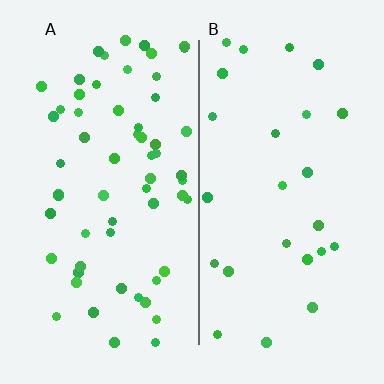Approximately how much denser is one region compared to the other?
Approximately 2.3× — region A over region B.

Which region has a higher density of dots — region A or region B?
A (the left).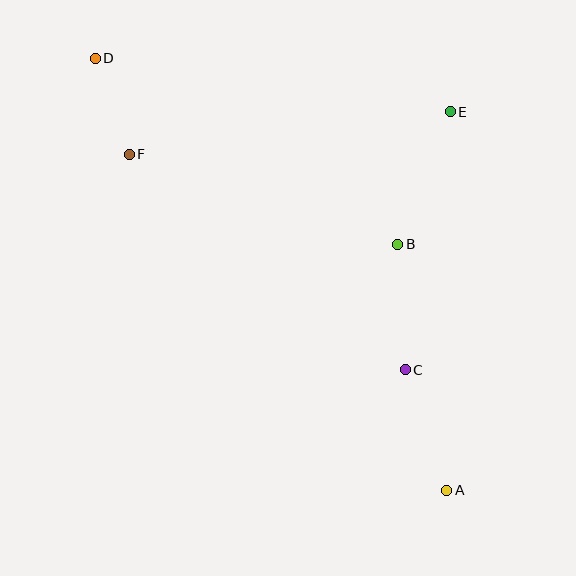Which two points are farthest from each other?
Points A and D are farthest from each other.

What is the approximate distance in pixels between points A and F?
The distance between A and F is approximately 462 pixels.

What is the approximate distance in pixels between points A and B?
The distance between A and B is approximately 251 pixels.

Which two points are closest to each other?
Points D and F are closest to each other.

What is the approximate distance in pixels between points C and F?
The distance between C and F is approximately 350 pixels.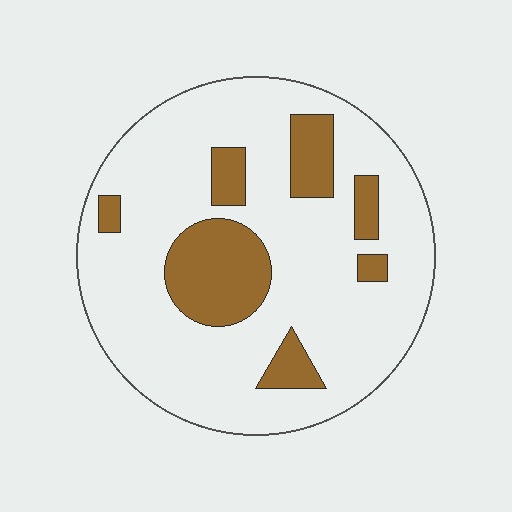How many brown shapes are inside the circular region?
7.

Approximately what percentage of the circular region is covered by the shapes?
Approximately 20%.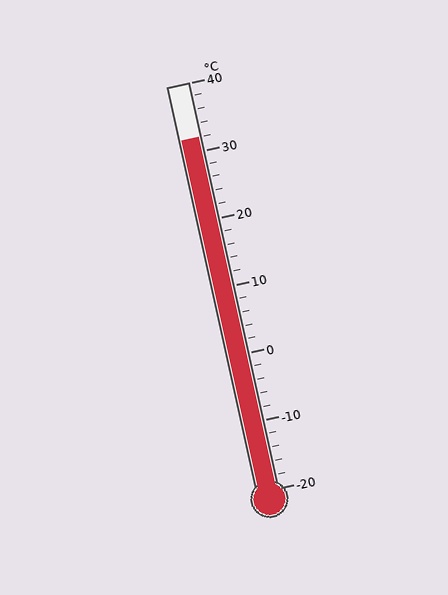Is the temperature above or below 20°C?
The temperature is above 20°C.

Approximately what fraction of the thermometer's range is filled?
The thermometer is filled to approximately 85% of its range.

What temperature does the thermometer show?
The thermometer shows approximately 32°C.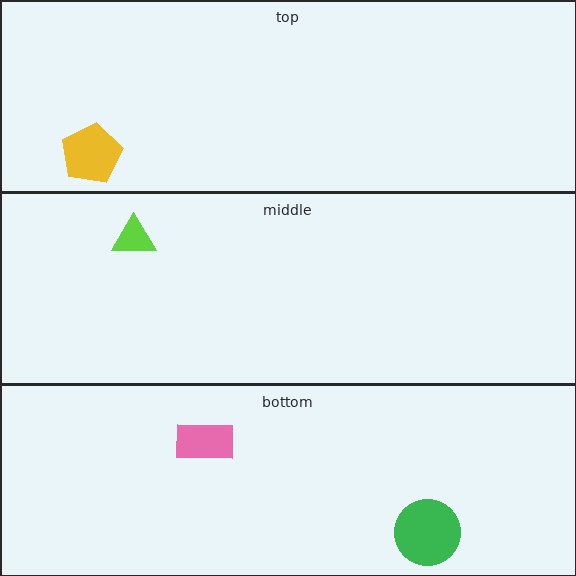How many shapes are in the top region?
1.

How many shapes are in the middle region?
1.